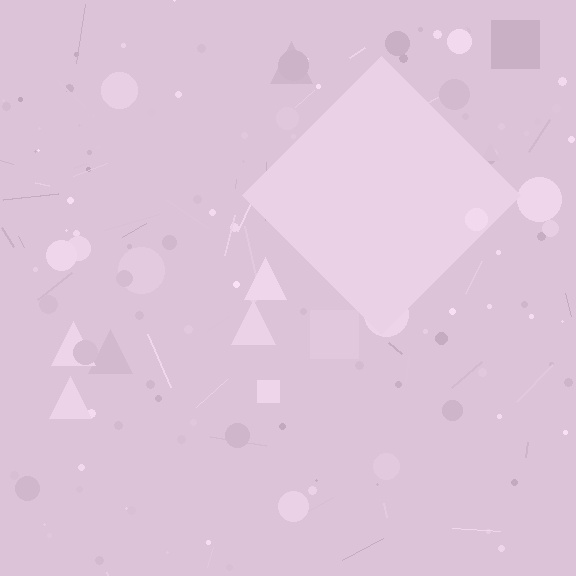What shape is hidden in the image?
A diamond is hidden in the image.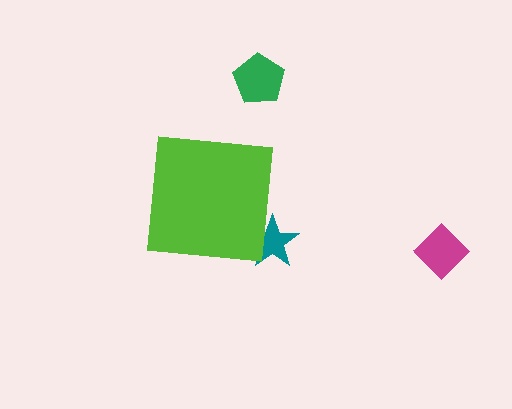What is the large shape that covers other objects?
A lime square.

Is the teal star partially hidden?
Yes, the teal star is partially hidden behind the lime square.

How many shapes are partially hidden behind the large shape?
1 shape is partially hidden.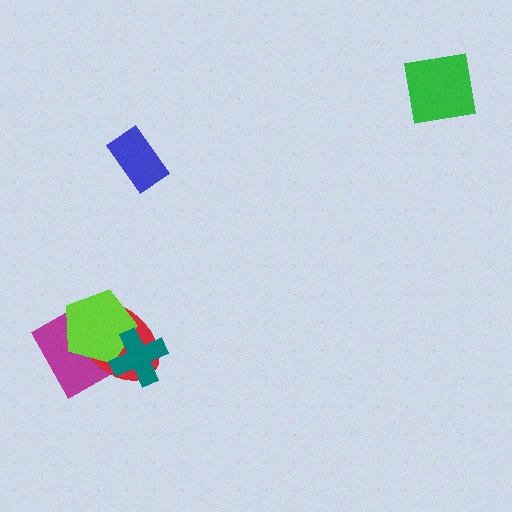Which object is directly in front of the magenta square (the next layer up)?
The red ellipse is directly in front of the magenta square.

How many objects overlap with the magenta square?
3 objects overlap with the magenta square.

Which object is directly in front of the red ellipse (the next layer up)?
The lime pentagon is directly in front of the red ellipse.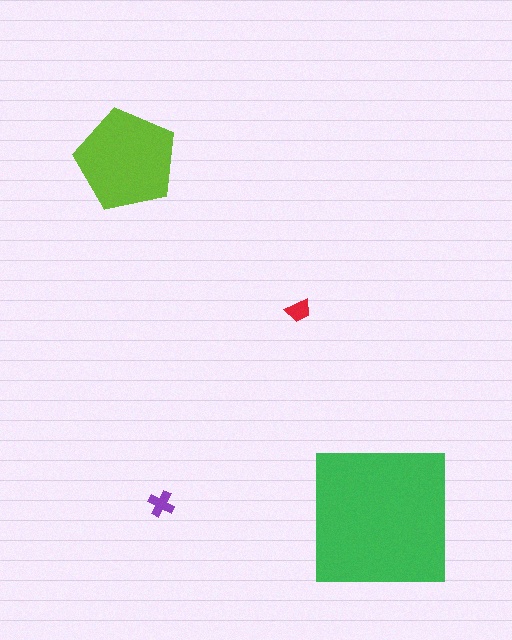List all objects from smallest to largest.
The red trapezoid, the purple cross, the lime pentagon, the green square.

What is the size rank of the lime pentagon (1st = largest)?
2nd.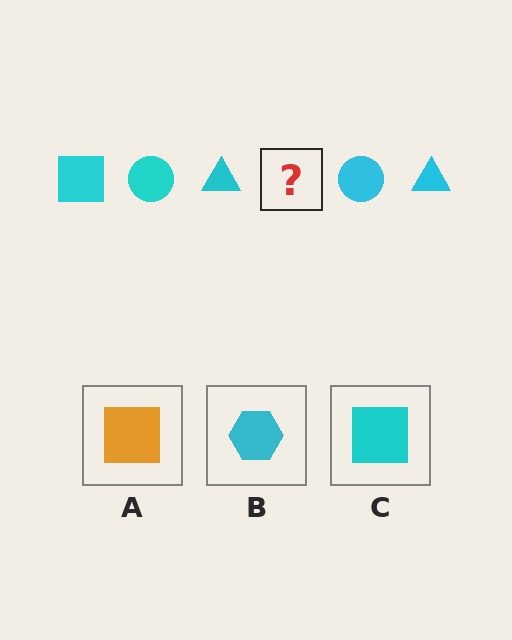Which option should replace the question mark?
Option C.